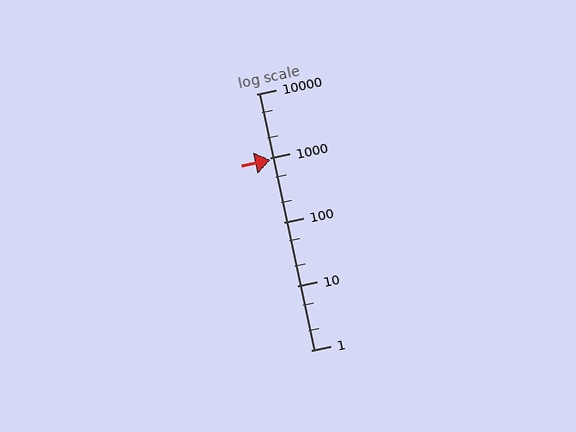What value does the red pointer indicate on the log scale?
The pointer indicates approximately 940.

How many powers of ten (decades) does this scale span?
The scale spans 4 decades, from 1 to 10000.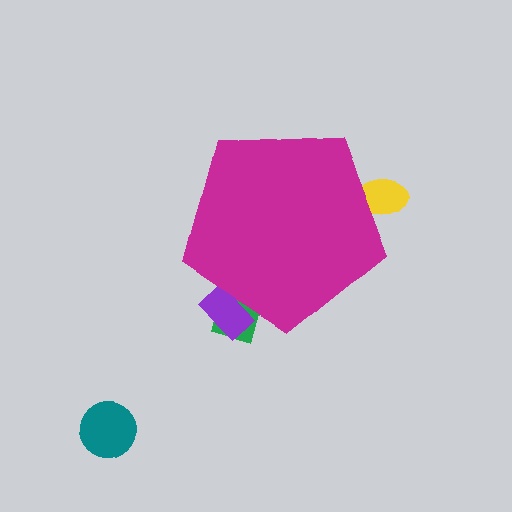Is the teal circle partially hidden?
No, the teal circle is fully visible.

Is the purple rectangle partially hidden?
Yes, the purple rectangle is partially hidden behind the magenta pentagon.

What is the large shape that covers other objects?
A magenta pentagon.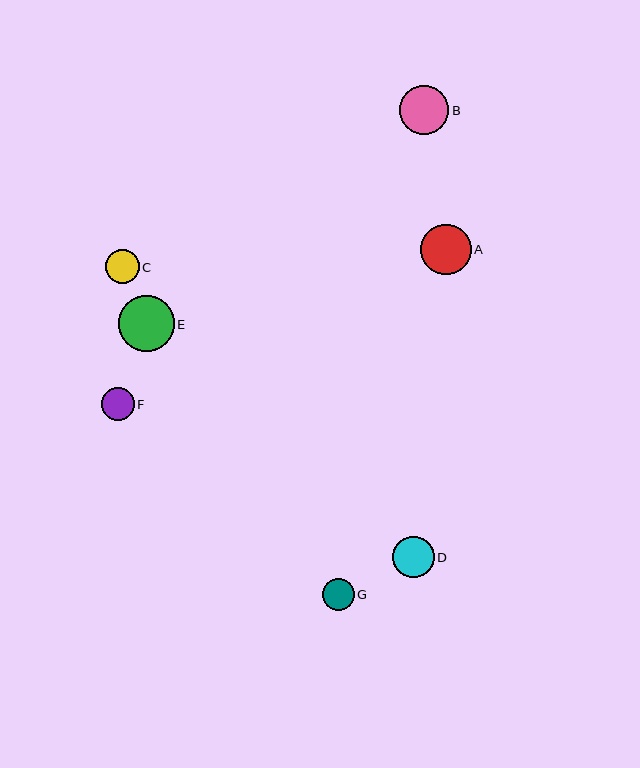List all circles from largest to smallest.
From largest to smallest: E, A, B, D, C, F, G.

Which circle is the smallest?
Circle G is the smallest with a size of approximately 32 pixels.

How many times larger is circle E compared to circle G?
Circle E is approximately 1.7 times the size of circle G.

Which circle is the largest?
Circle E is the largest with a size of approximately 56 pixels.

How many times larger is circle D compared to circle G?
Circle D is approximately 1.3 times the size of circle G.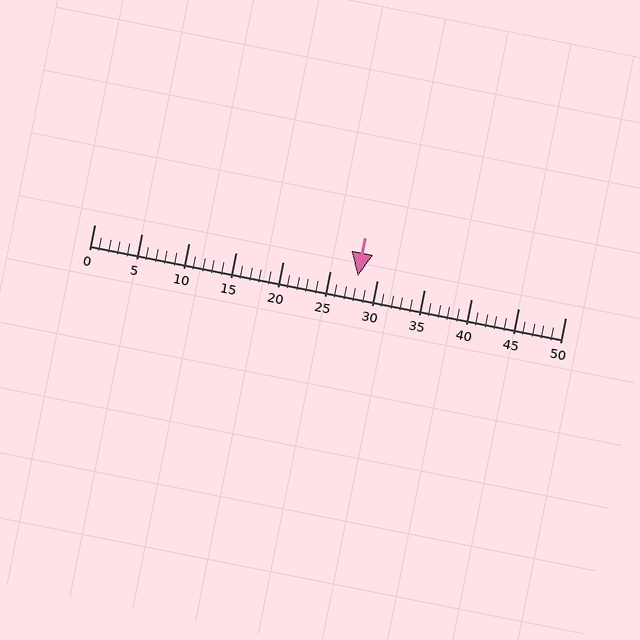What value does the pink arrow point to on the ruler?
The pink arrow points to approximately 28.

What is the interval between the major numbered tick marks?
The major tick marks are spaced 5 units apart.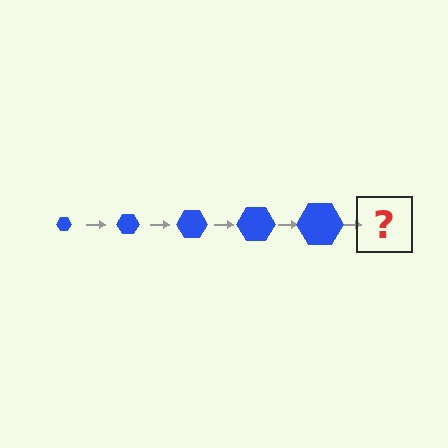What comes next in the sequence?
The next element should be a blue hexagon, larger than the previous one.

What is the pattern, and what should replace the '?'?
The pattern is that the hexagon gets progressively larger each step. The '?' should be a blue hexagon, larger than the previous one.